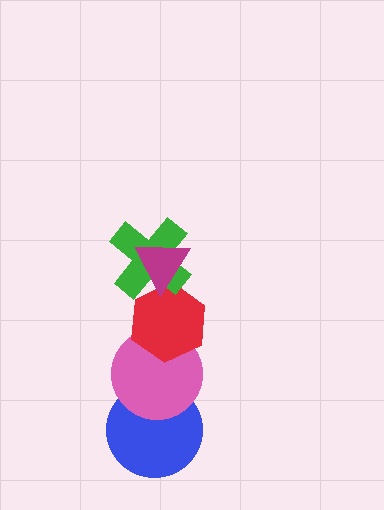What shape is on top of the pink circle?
The red hexagon is on top of the pink circle.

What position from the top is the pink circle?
The pink circle is 4th from the top.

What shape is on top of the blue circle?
The pink circle is on top of the blue circle.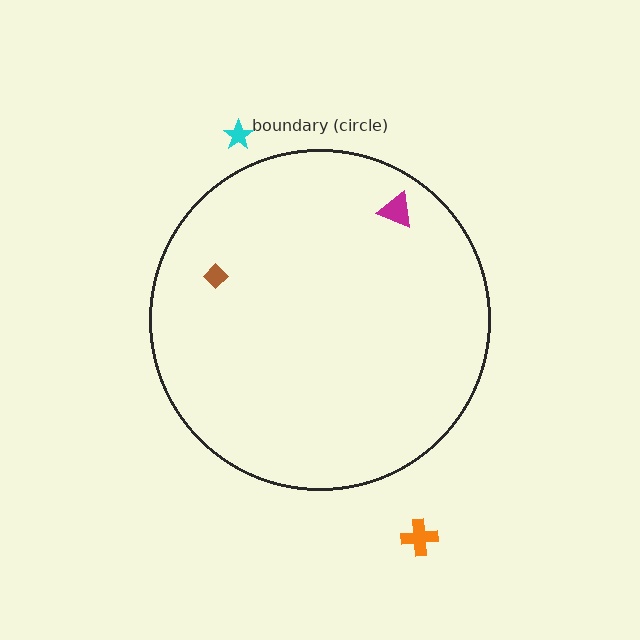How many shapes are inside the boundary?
2 inside, 2 outside.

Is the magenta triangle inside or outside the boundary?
Inside.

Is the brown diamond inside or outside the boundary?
Inside.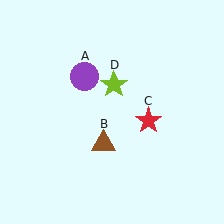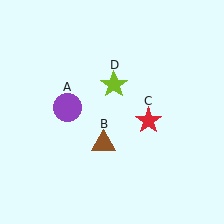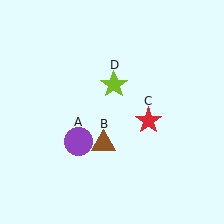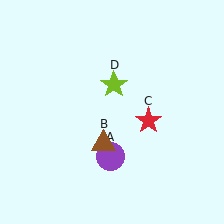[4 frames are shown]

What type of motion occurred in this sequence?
The purple circle (object A) rotated counterclockwise around the center of the scene.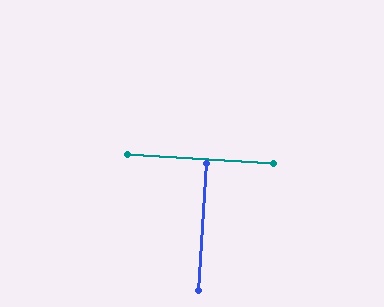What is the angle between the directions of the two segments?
Approximately 90 degrees.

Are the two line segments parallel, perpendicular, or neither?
Perpendicular — they meet at approximately 90°.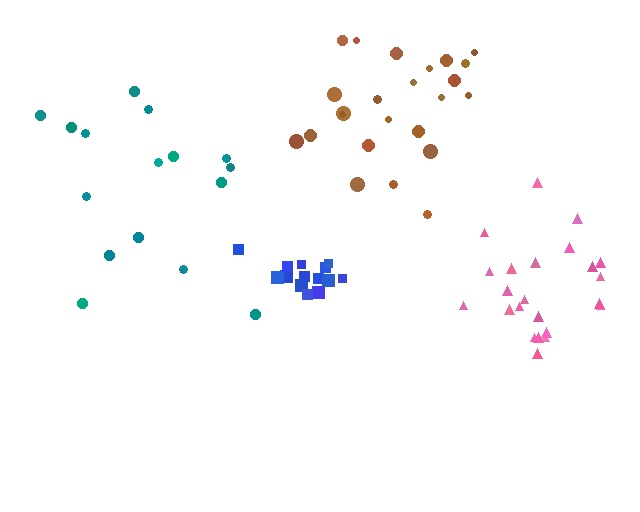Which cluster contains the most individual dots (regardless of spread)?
Brown (24).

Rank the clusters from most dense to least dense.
blue, pink, brown, teal.